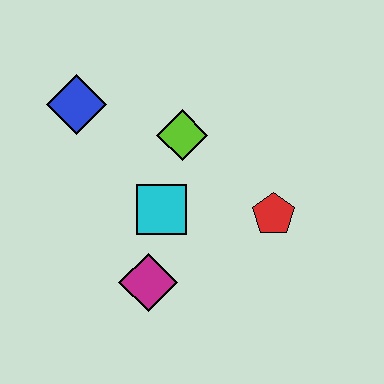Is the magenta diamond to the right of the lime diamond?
No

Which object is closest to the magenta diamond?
The cyan square is closest to the magenta diamond.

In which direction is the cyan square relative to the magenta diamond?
The cyan square is above the magenta diamond.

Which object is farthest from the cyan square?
The blue diamond is farthest from the cyan square.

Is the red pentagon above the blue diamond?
No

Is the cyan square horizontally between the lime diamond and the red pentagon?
No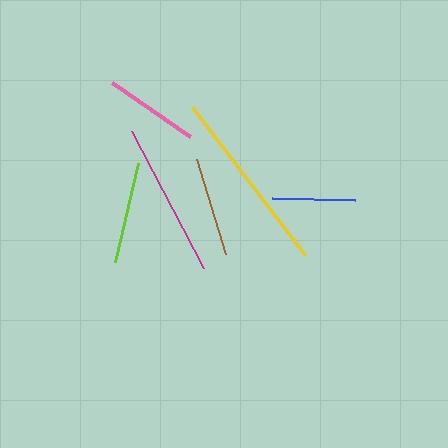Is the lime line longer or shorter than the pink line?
The lime line is longer than the pink line.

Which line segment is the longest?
The yellow line is the longest at approximately 186 pixels.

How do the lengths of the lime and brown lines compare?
The lime and brown lines are approximately the same length.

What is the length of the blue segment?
The blue segment is approximately 84 pixels long.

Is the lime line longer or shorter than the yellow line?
The yellow line is longer than the lime line.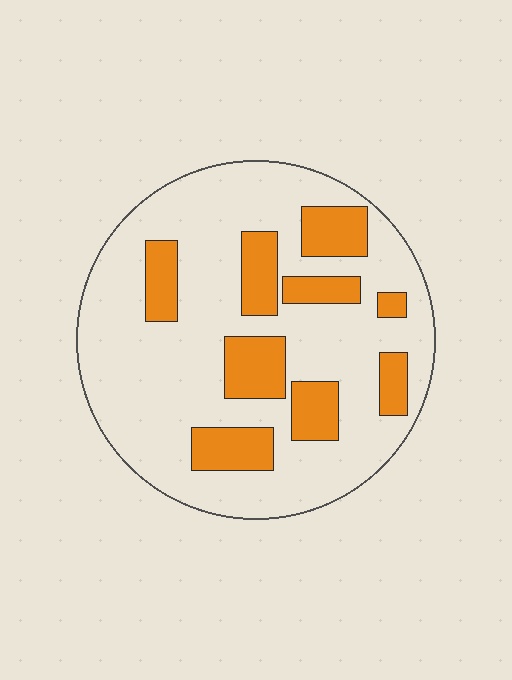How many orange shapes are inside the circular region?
9.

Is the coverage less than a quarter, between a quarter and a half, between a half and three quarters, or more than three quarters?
Less than a quarter.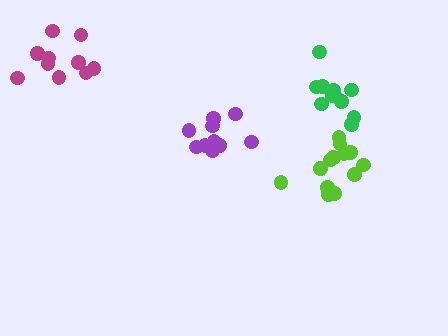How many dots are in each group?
Group 1: 10 dots, Group 2: 10 dots, Group 3: 11 dots, Group 4: 13 dots (44 total).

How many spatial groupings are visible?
There are 4 spatial groupings.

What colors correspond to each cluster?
The clusters are colored: purple, magenta, green, lime.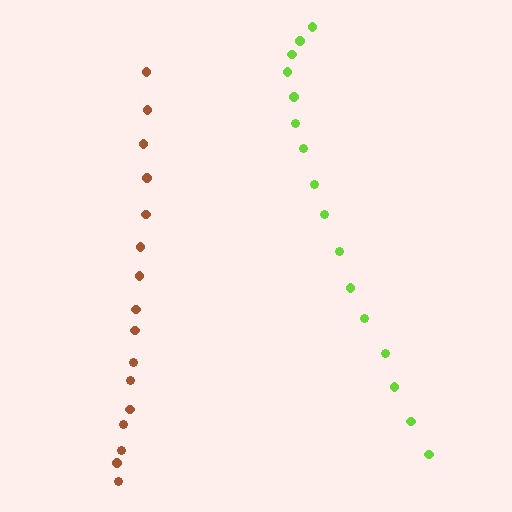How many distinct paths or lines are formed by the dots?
There are 2 distinct paths.